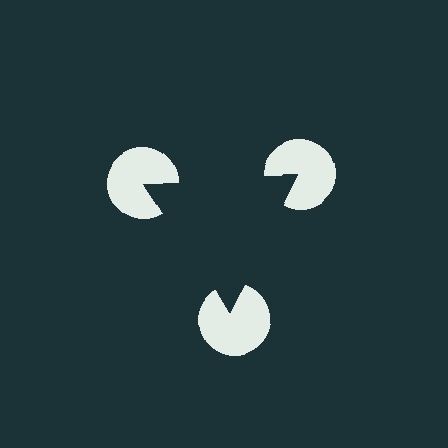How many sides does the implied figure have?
3 sides.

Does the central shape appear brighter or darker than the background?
It typically appears slightly darker than the background, even though no actual brightness change is drawn.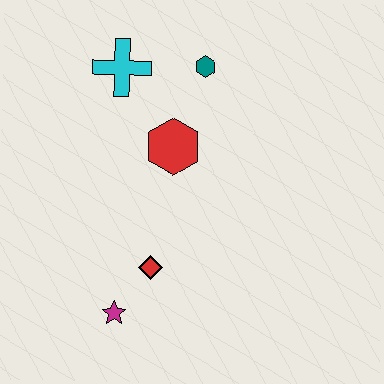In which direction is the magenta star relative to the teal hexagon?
The magenta star is below the teal hexagon.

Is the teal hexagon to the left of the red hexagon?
No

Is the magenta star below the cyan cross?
Yes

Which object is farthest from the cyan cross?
The magenta star is farthest from the cyan cross.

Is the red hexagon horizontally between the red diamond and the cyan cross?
No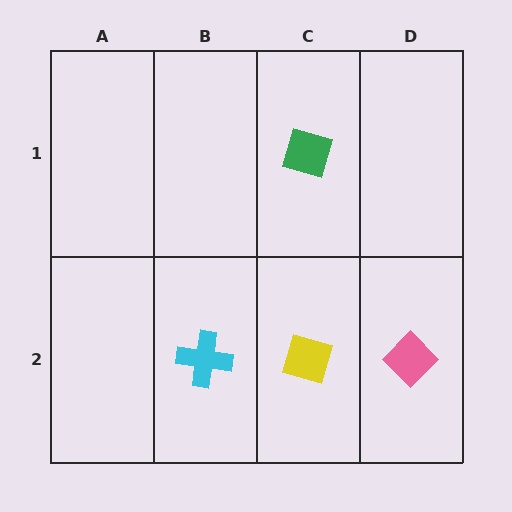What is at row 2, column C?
A yellow diamond.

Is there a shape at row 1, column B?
No, that cell is empty.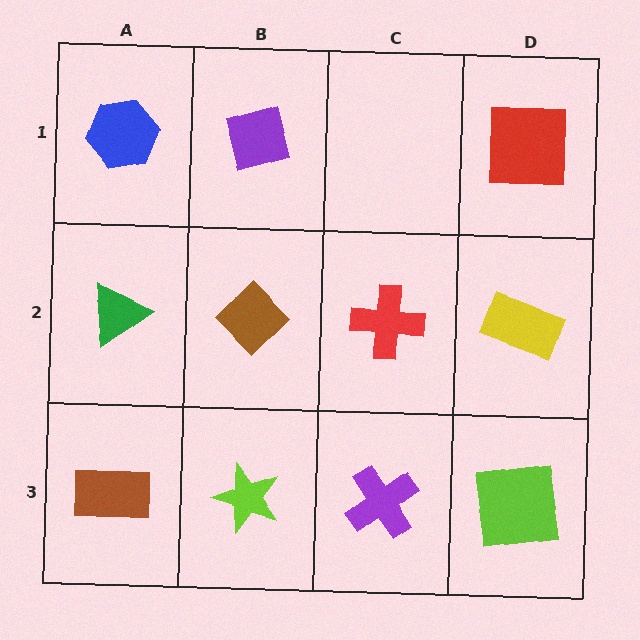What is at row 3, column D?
A lime square.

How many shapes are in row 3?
4 shapes.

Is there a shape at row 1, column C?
No, that cell is empty.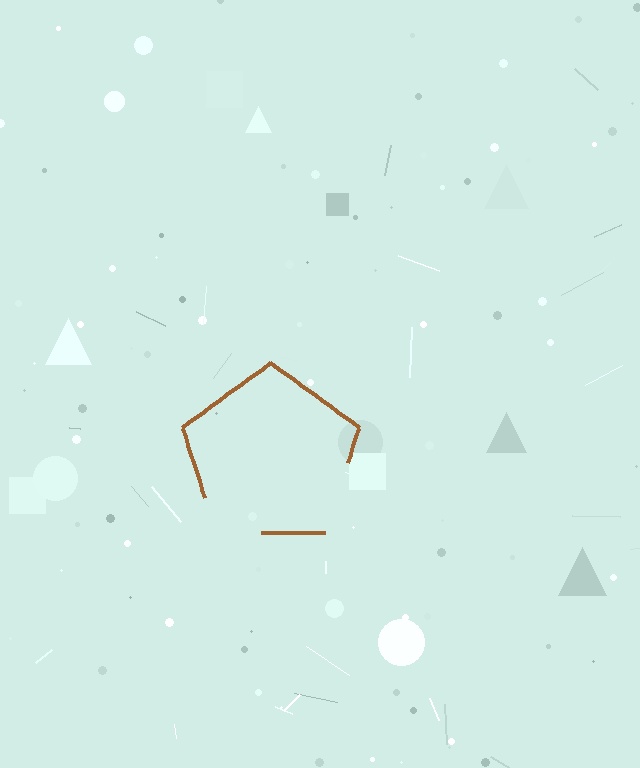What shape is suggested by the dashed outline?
The dashed outline suggests a pentagon.